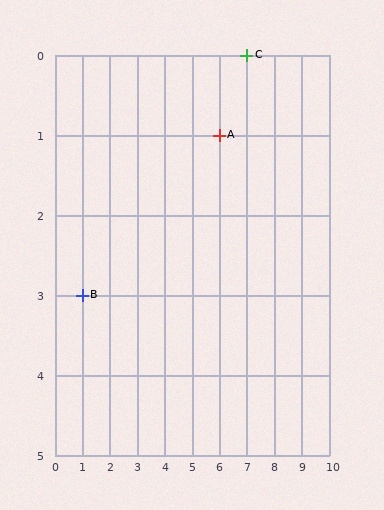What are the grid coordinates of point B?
Point B is at grid coordinates (1, 3).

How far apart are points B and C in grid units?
Points B and C are 6 columns and 3 rows apart (about 6.7 grid units diagonally).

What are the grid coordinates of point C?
Point C is at grid coordinates (7, 0).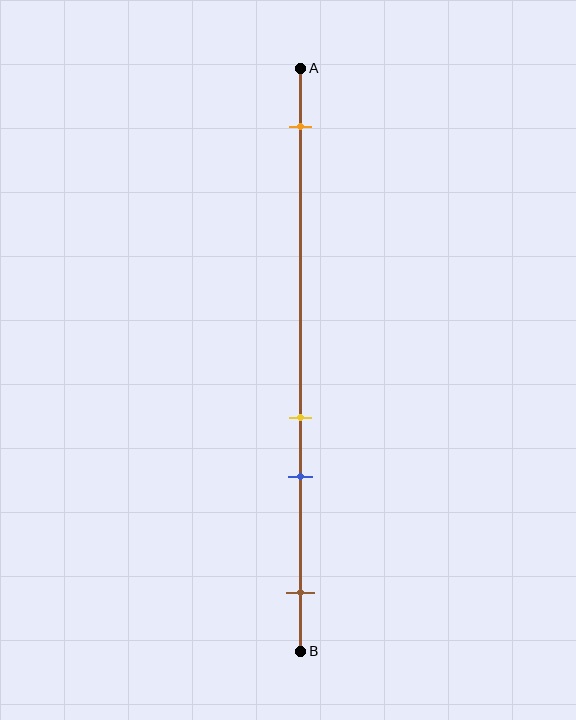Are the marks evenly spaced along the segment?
No, the marks are not evenly spaced.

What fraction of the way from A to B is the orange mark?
The orange mark is approximately 10% (0.1) of the way from A to B.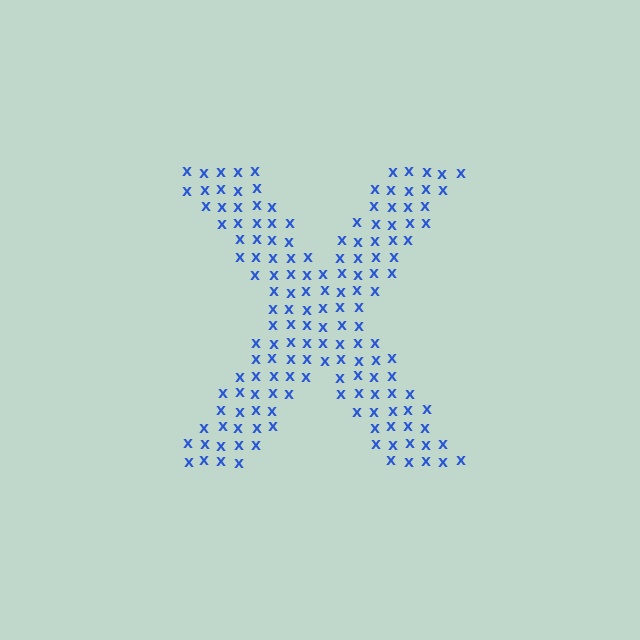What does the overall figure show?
The overall figure shows the letter X.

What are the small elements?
The small elements are letter X's.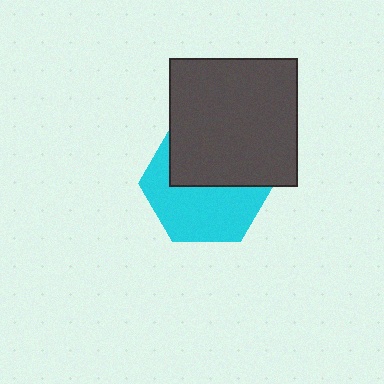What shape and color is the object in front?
The object in front is a dark gray square.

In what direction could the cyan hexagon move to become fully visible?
The cyan hexagon could move down. That would shift it out from behind the dark gray square entirely.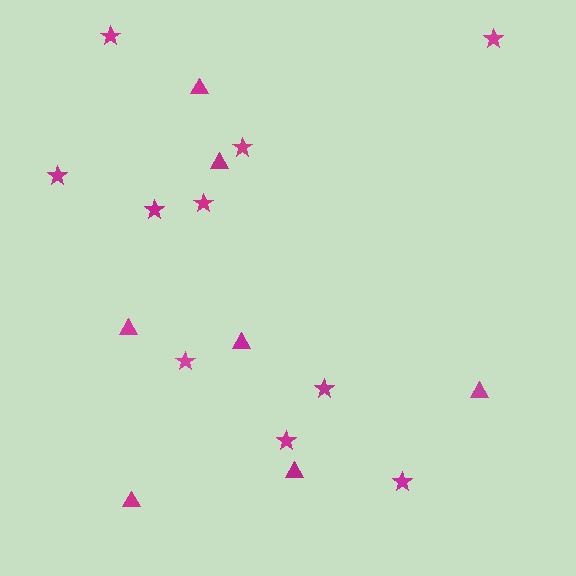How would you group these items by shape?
There are 2 groups: one group of stars (10) and one group of triangles (7).